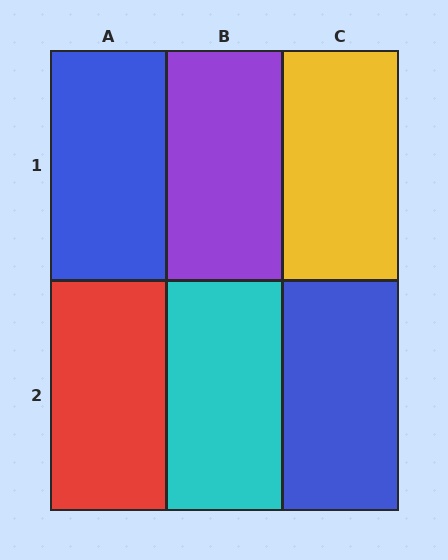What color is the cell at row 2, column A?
Red.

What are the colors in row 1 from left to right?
Blue, purple, yellow.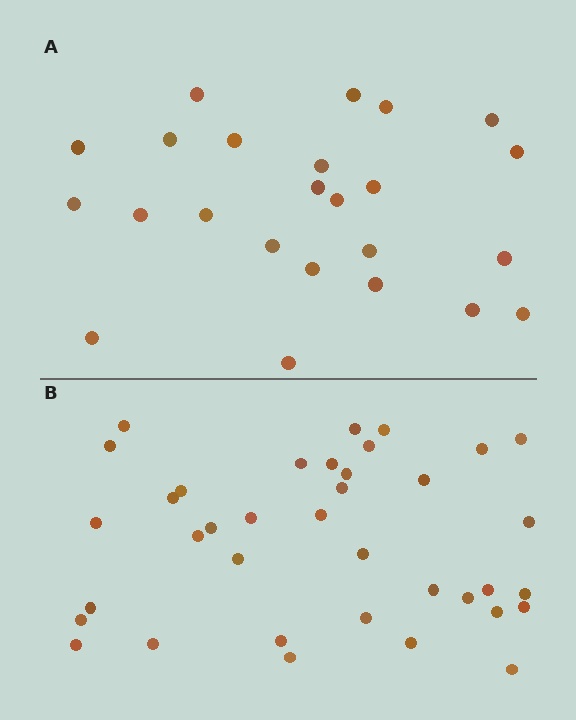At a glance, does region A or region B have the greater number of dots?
Region B (the bottom region) has more dots.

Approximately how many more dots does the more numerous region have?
Region B has approximately 15 more dots than region A.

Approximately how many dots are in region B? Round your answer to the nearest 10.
About 40 dots. (The exact count is 37, which rounds to 40.)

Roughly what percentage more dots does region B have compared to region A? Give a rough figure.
About 55% more.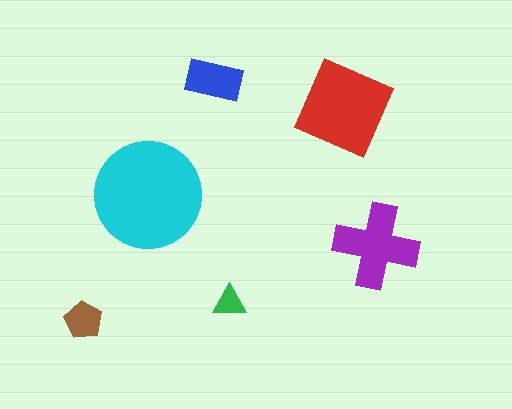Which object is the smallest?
The green triangle.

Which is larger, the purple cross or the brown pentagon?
The purple cross.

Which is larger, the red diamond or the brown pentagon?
The red diamond.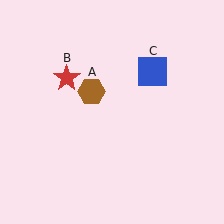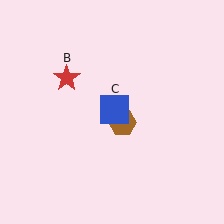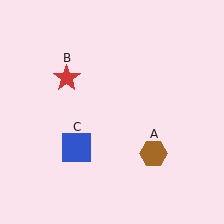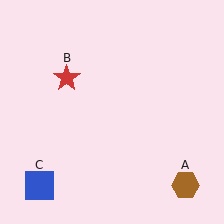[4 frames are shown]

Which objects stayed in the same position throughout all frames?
Red star (object B) remained stationary.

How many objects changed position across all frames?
2 objects changed position: brown hexagon (object A), blue square (object C).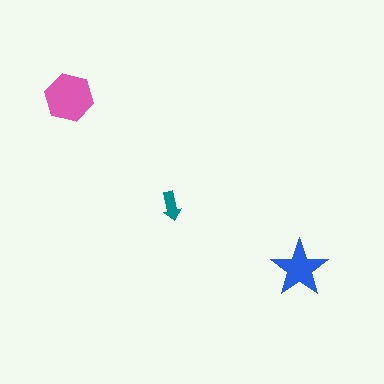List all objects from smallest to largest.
The teal arrow, the blue star, the pink hexagon.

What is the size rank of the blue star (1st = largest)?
2nd.